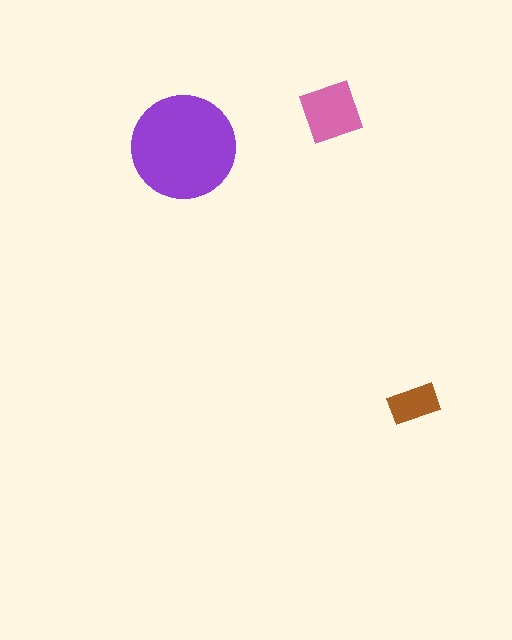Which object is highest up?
The pink square is topmost.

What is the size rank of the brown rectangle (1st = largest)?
3rd.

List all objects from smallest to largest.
The brown rectangle, the pink square, the purple circle.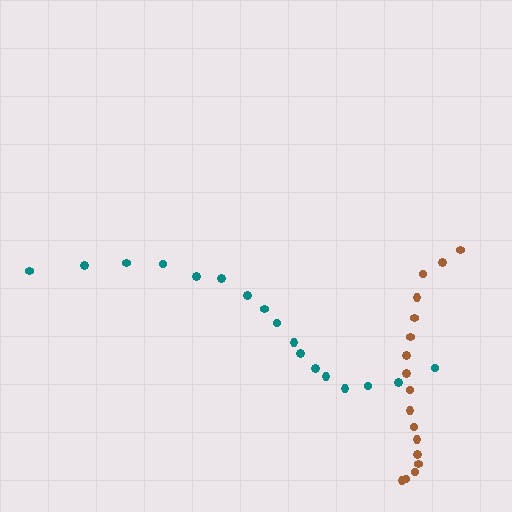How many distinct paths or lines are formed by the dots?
There are 2 distinct paths.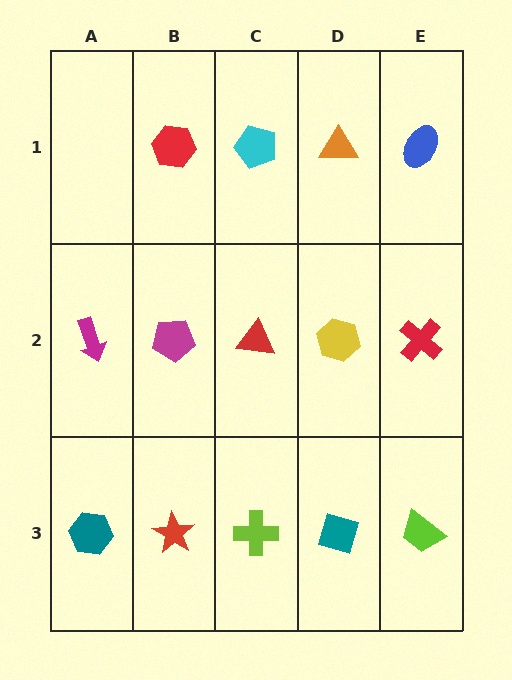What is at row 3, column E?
A lime trapezoid.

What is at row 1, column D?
An orange triangle.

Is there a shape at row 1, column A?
No, that cell is empty.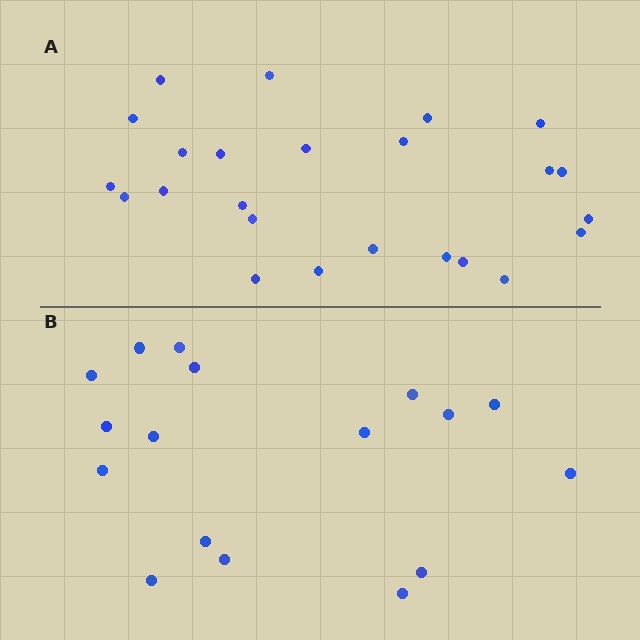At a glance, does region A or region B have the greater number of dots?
Region A (the top region) has more dots.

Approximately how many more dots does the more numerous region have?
Region A has roughly 8 or so more dots than region B.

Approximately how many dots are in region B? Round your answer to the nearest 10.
About 20 dots. (The exact count is 17, which rounds to 20.)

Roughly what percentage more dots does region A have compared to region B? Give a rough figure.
About 40% more.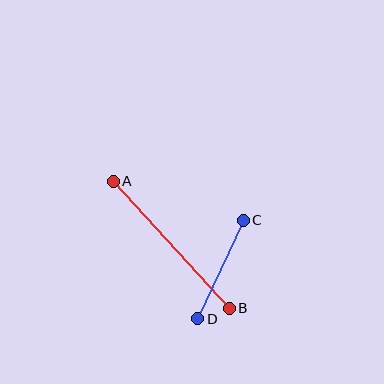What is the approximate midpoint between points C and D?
The midpoint is at approximately (220, 270) pixels.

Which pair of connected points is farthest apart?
Points A and B are farthest apart.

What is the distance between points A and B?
The distance is approximately 172 pixels.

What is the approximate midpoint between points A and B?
The midpoint is at approximately (171, 245) pixels.